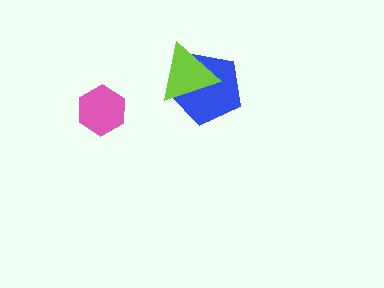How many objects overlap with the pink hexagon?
0 objects overlap with the pink hexagon.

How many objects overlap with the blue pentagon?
1 object overlaps with the blue pentagon.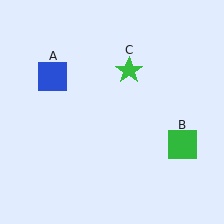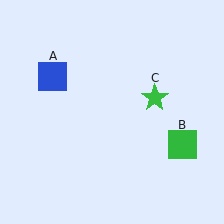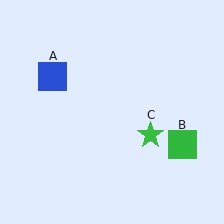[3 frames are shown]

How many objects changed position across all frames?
1 object changed position: green star (object C).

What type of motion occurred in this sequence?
The green star (object C) rotated clockwise around the center of the scene.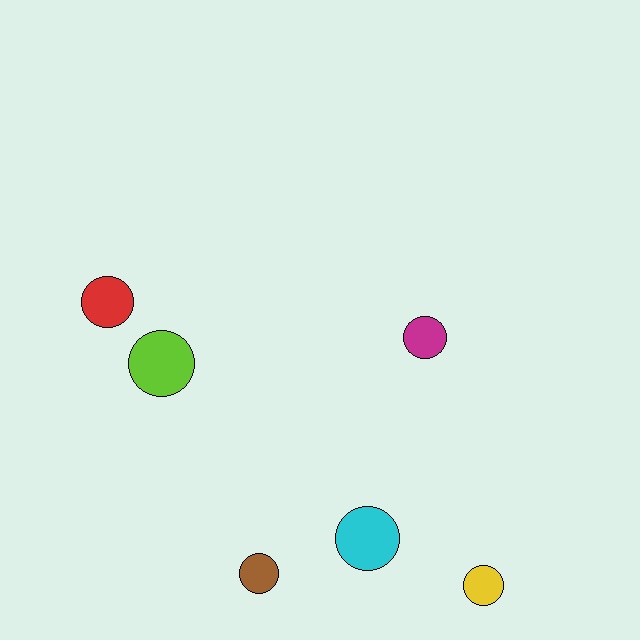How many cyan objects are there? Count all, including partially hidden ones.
There is 1 cyan object.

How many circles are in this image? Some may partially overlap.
There are 6 circles.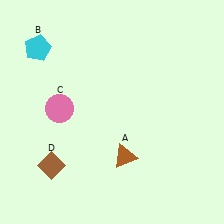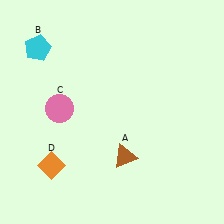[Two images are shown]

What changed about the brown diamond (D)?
In Image 1, D is brown. In Image 2, it changed to orange.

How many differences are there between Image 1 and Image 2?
There is 1 difference between the two images.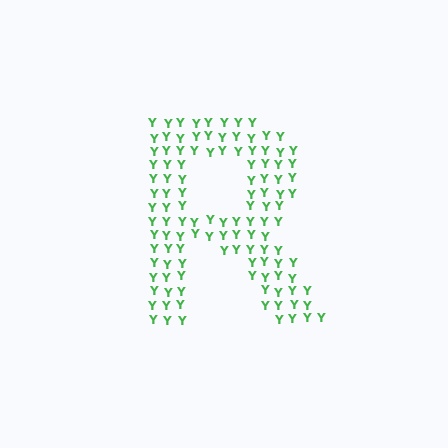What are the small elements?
The small elements are letter Y's.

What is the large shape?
The large shape is the letter R.